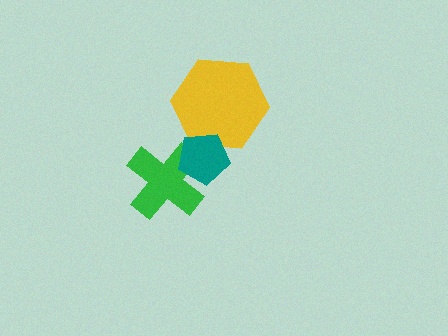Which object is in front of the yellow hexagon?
The teal pentagon is in front of the yellow hexagon.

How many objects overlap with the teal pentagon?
2 objects overlap with the teal pentagon.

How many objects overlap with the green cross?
1 object overlaps with the green cross.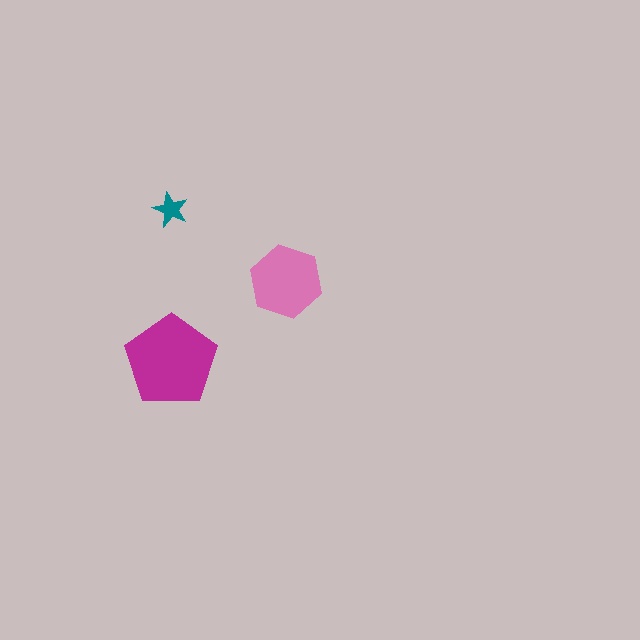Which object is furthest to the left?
The teal star is leftmost.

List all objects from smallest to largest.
The teal star, the pink hexagon, the magenta pentagon.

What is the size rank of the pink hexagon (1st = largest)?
2nd.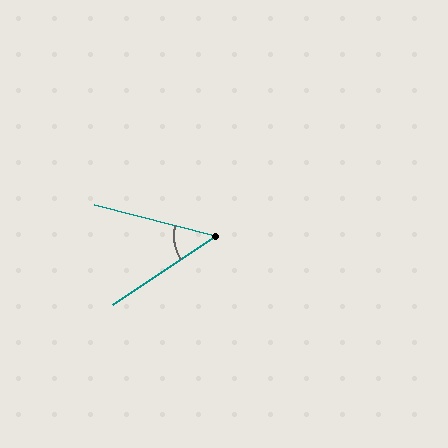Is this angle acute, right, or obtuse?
It is acute.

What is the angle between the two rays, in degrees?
Approximately 48 degrees.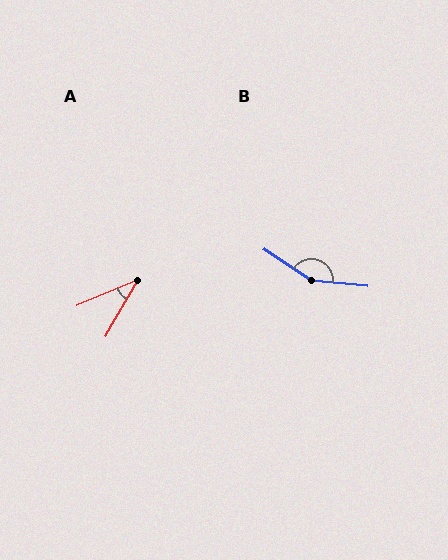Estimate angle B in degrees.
Approximately 153 degrees.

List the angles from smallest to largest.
A (38°), B (153°).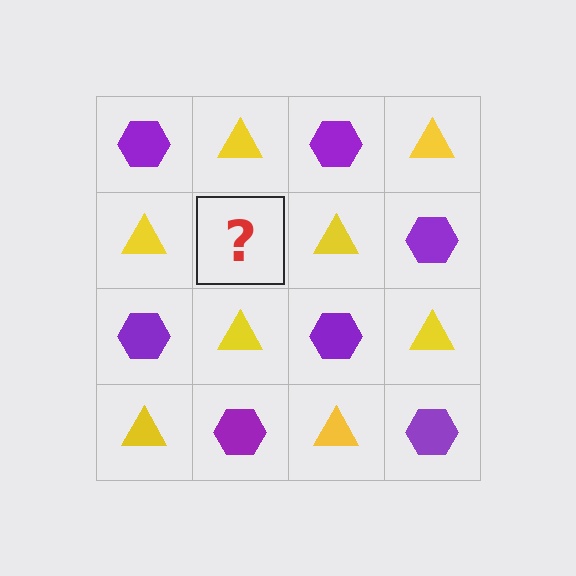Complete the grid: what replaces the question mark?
The question mark should be replaced with a purple hexagon.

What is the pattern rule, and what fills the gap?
The rule is that it alternates purple hexagon and yellow triangle in a checkerboard pattern. The gap should be filled with a purple hexagon.